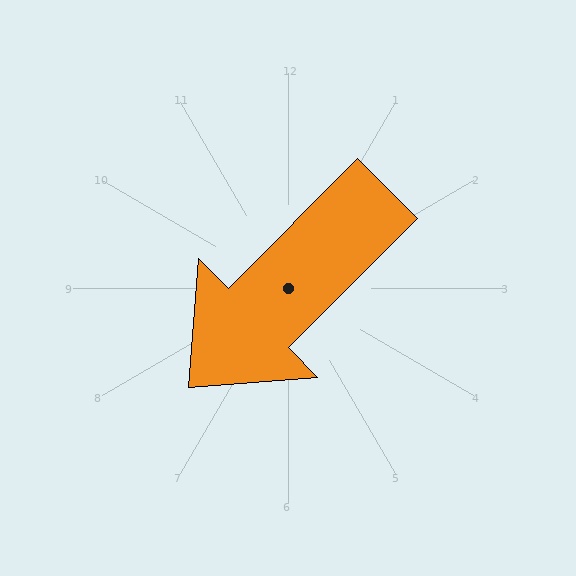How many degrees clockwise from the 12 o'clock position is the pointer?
Approximately 225 degrees.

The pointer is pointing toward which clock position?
Roughly 7 o'clock.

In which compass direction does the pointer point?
Southwest.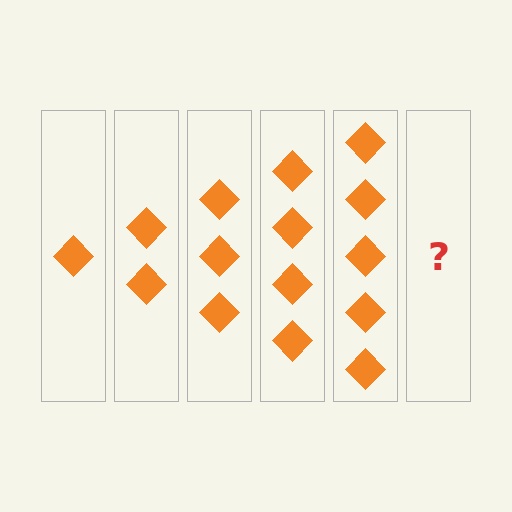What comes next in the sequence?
The next element should be 6 diamonds.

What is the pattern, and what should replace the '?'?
The pattern is that each step adds one more diamond. The '?' should be 6 diamonds.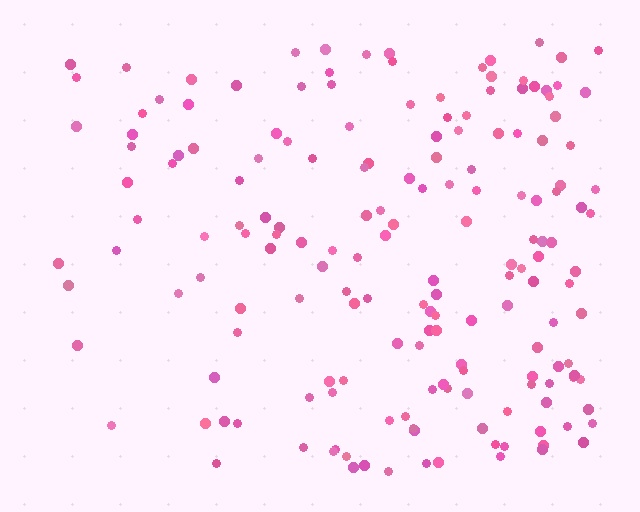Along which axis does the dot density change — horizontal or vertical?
Horizontal.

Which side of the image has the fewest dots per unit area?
The left.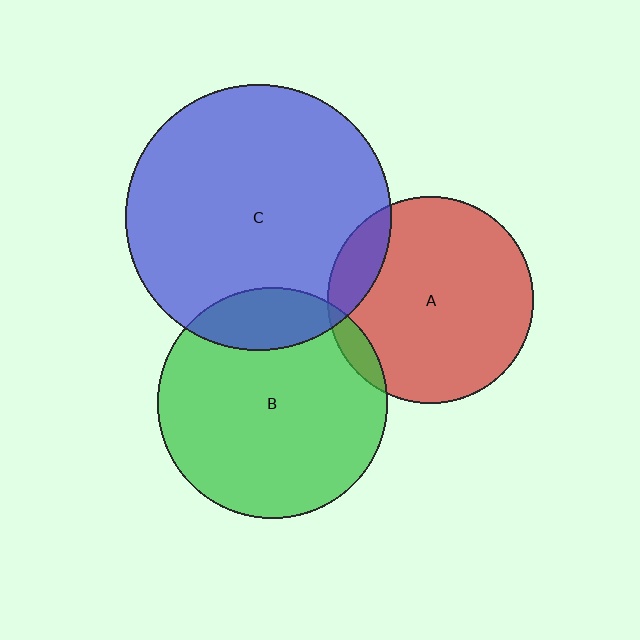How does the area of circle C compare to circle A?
Approximately 1.7 times.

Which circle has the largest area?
Circle C (blue).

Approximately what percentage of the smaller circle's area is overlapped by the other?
Approximately 10%.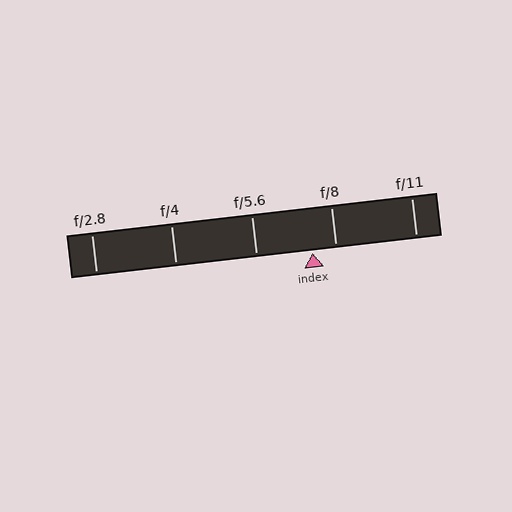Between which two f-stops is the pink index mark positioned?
The index mark is between f/5.6 and f/8.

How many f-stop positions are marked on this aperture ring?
There are 5 f-stop positions marked.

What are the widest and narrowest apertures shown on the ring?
The widest aperture shown is f/2.8 and the narrowest is f/11.